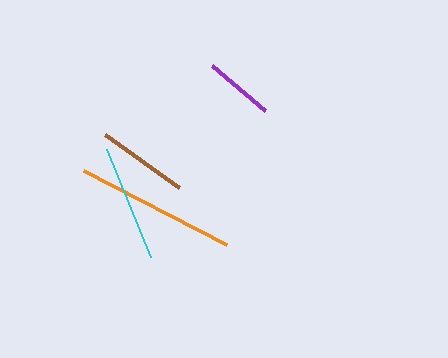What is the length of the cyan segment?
The cyan segment is approximately 117 pixels long.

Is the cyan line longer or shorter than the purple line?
The cyan line is longer than the purple line.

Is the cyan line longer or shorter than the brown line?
The cyan line is longer than the brown line.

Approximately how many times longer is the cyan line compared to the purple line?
The cyan line is approximately 1.7 times the length of the purple line.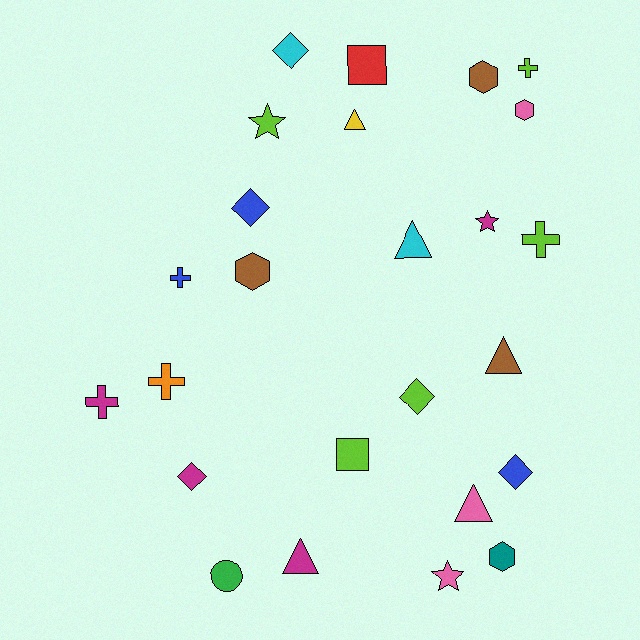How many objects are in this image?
There are 25 objects.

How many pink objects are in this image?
There are 3 pink objects.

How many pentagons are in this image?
There are no pentagons.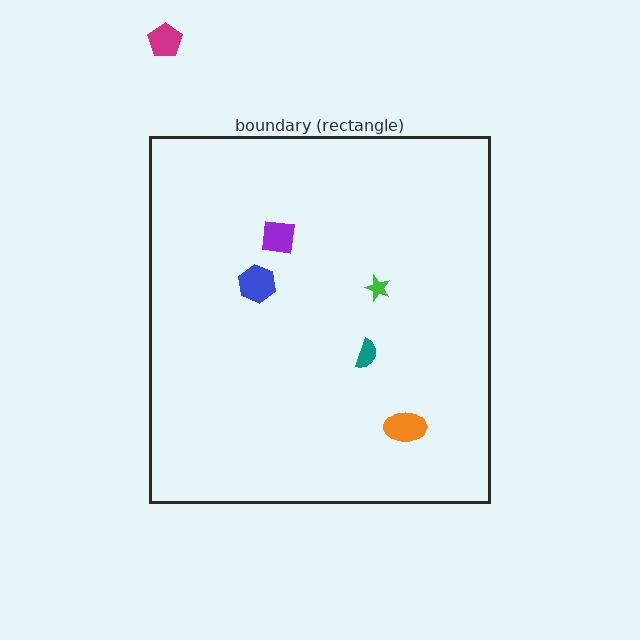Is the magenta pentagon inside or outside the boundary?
Outside.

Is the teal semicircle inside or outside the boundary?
Inside.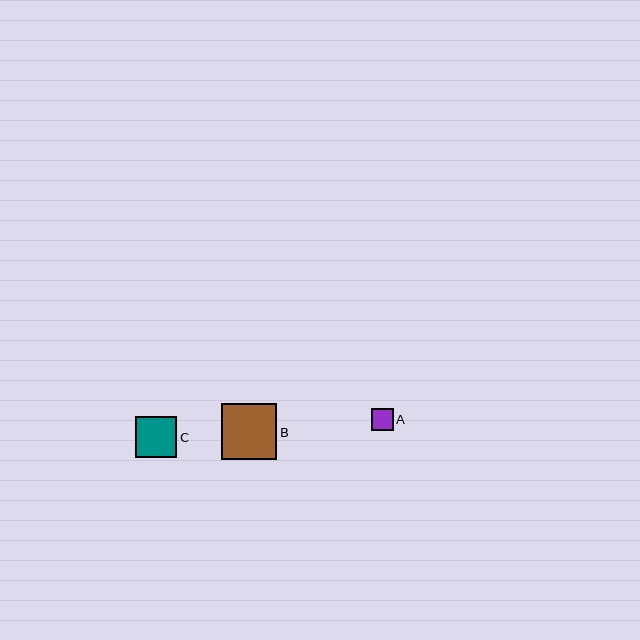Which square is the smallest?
Square A is the smallest with a size of approximately 22 pixels.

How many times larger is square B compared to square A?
Square B is approximately 2.5 times the size of square A.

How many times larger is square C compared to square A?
Square C is approximately 1.9 times the size of square A.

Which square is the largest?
Square B is the largest with a size of approximately 55 pixels.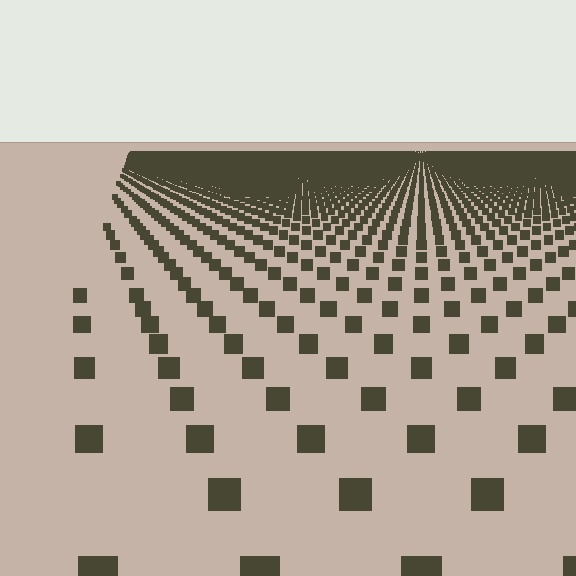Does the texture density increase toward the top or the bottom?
Density increases toward the top.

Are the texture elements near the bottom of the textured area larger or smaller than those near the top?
Larger. Near the bottom, elements are closer to the viewer and appear at a bigger on-screen size.